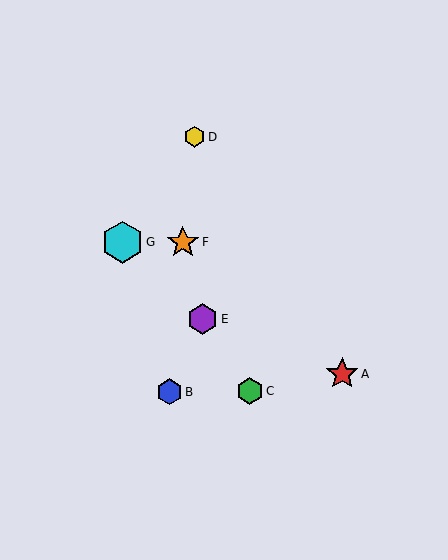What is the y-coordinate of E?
Object E is at y≈319.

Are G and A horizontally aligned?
No, G is at y≈242 and A is at y≈374.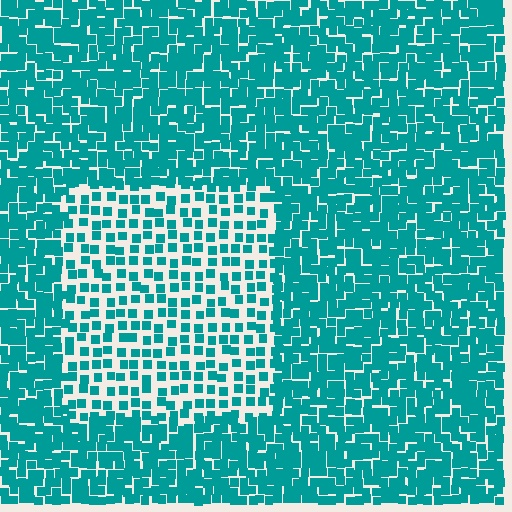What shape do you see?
I see a rectangle.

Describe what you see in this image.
The image contains small teal elements arranged at two different densities. A rectangle-shaped region is visible where the elements are less densely packed than the surrounding area.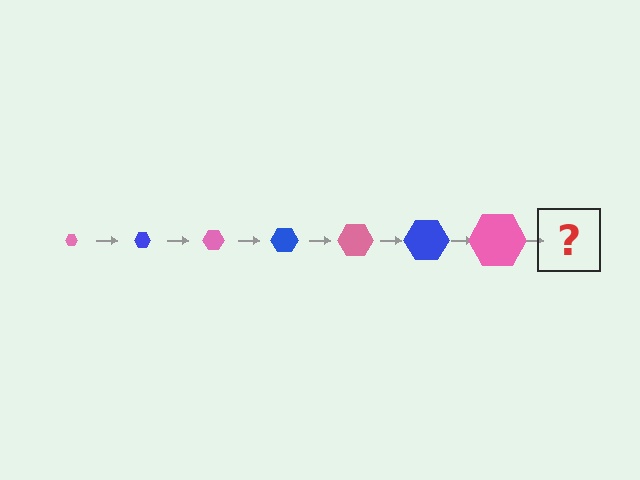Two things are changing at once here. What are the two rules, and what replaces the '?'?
The two rules are that the hexagon grows larger each step and the color cycles through pink and blue. The '?' should be a blue hexagon, larger than the previous one.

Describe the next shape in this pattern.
It should be a blue hexagon, larger than the previous one.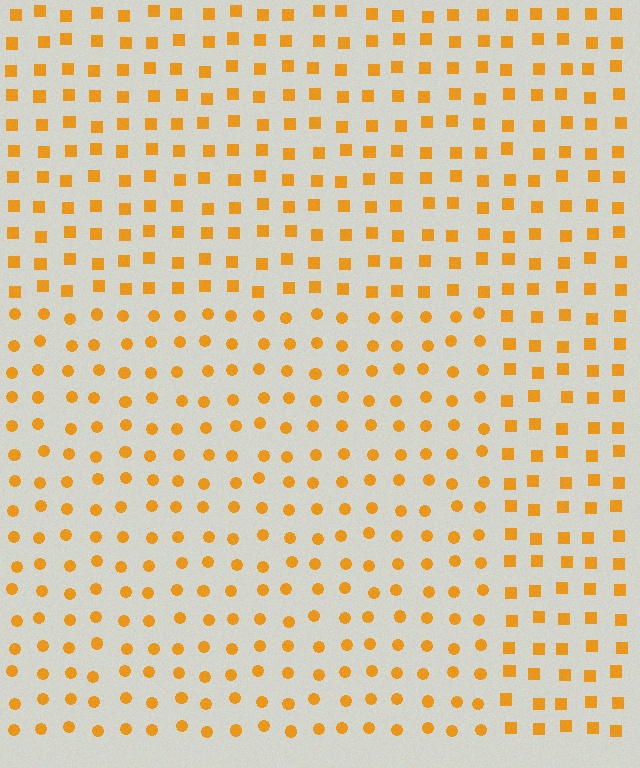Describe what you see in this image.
The image is filled with small orange elements arranged in a uniform grid. A rectangle-shaped region contains circles, while the surrounding area contains squares. The boundary is defined purely by the change in element shape.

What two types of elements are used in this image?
The image uses circles inside the rectangle region and squares outside it.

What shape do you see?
I see a rectangle.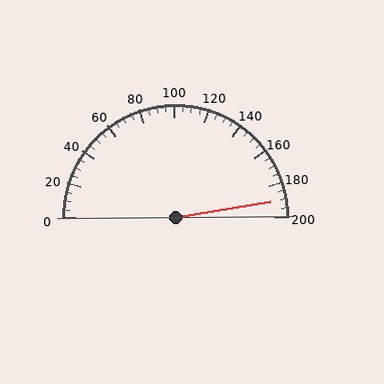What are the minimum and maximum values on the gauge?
The gauge ranges from 0 to 200.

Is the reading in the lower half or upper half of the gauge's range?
The reading is in the upper half of the range (0 to 200).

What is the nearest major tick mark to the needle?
The nearest major tick mark is 200.